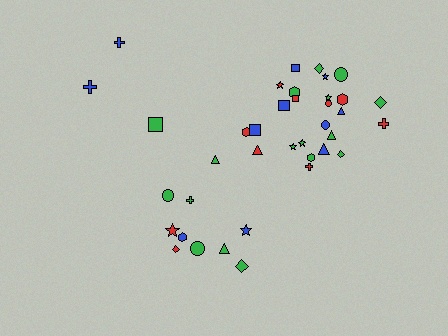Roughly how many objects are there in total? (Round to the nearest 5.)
Roughly 40 objects in total.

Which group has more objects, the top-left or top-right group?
The top-right group.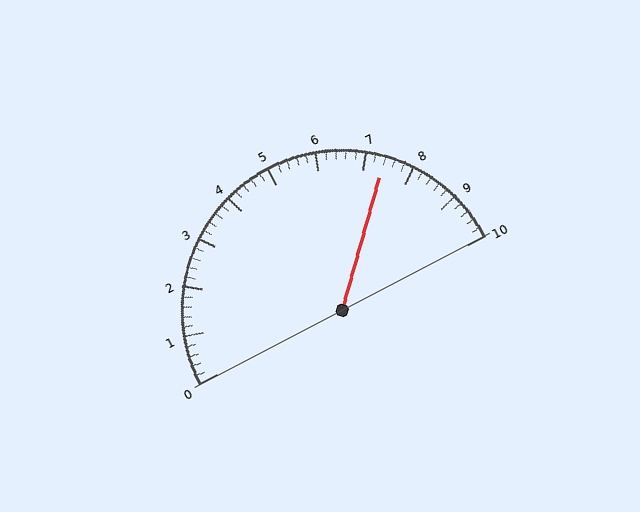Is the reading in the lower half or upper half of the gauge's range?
The reading is in the upper half of the range (0 to 10).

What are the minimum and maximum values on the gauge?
The gauge ranges from 0 to 10.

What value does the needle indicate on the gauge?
The needle indicates approximately 7.4.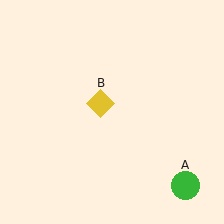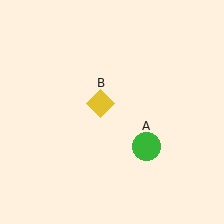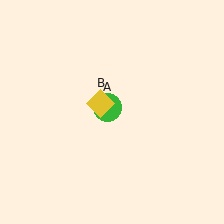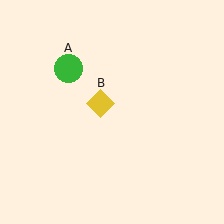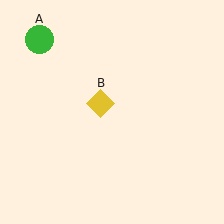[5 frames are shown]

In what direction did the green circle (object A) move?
The green circle (object A) moved up and to the left.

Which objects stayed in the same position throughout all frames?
Yellow diamond (object B) remained stationary.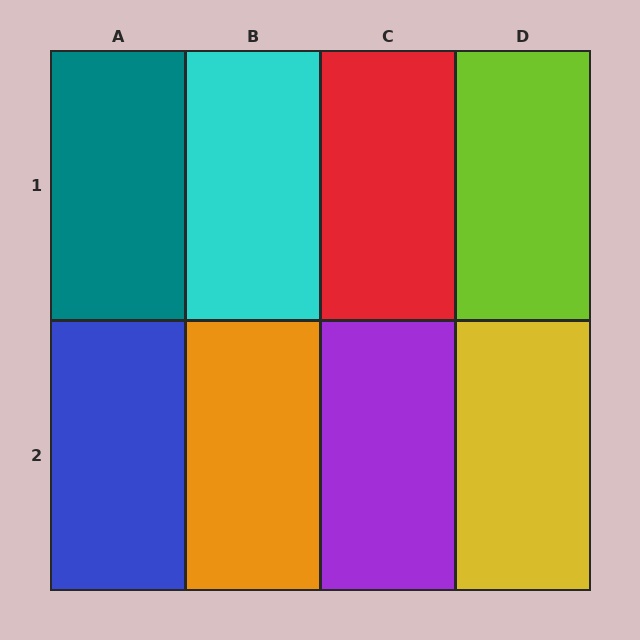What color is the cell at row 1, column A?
Teal.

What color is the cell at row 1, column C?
Red.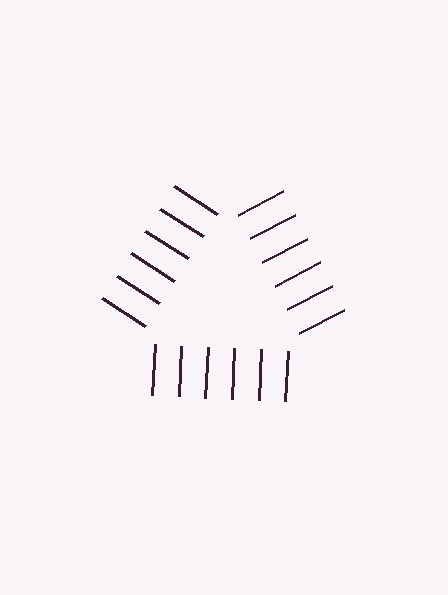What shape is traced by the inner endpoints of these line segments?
An illusory triangle — the line segments terminate on its edges but no continuous stroke is drawn.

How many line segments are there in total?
18 — 6 along each of the 3 edges.